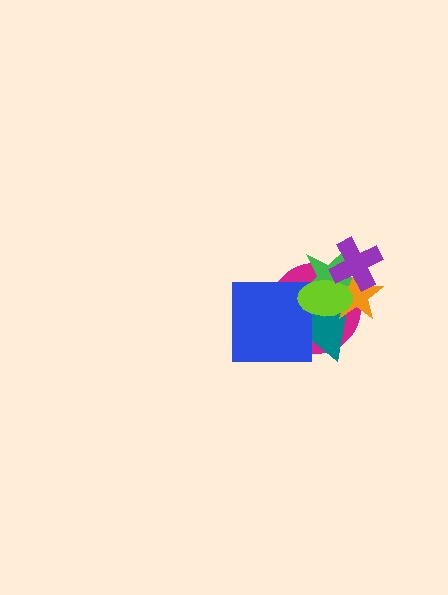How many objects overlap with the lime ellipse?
6 objects overlap with the lime ellipse.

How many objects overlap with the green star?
5 objects overlap with the green star.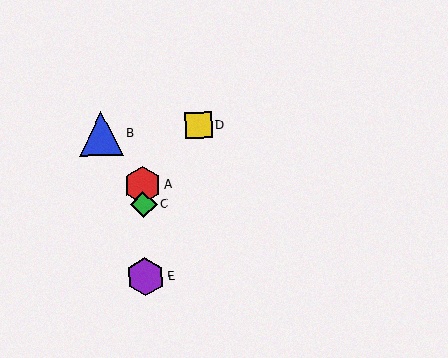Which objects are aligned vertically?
Objects A, C, E are aligned vertically.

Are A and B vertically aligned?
No, A is at x≈143 and B is at x≈101.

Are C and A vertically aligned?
Yes, both are at x≈143.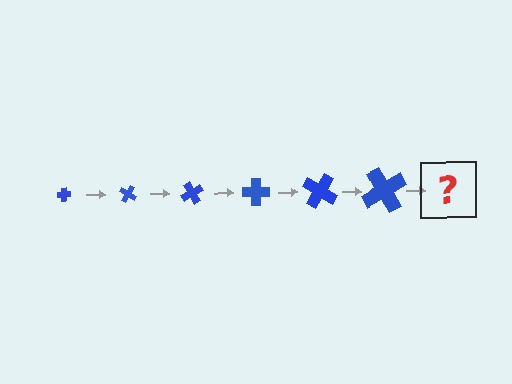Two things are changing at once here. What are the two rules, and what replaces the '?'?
The two rules are that the cross grows larger each step and it rotates 30 degrees each step. The '?' should be a cross, larger than the previous one and rotated 180 degrees from the start.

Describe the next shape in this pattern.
It should be a cross, larger than the previous one and rotated 180 degrees from the start.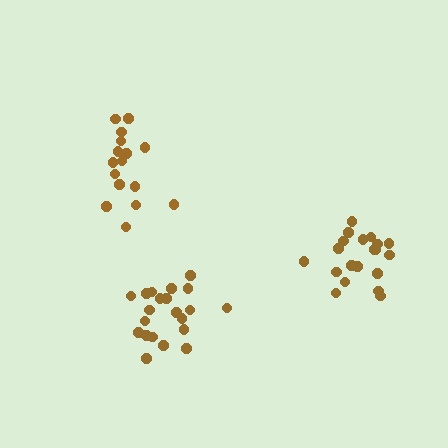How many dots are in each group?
Group 1: 16 dots, Group 2: 20 dots, Group 3: 21 dots (57 total).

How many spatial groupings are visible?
There are 3 spatial groupings.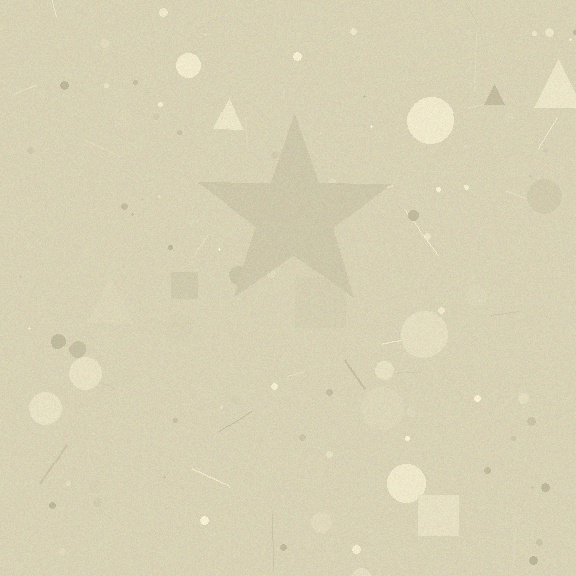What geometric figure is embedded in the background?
A star is embedded in the background.